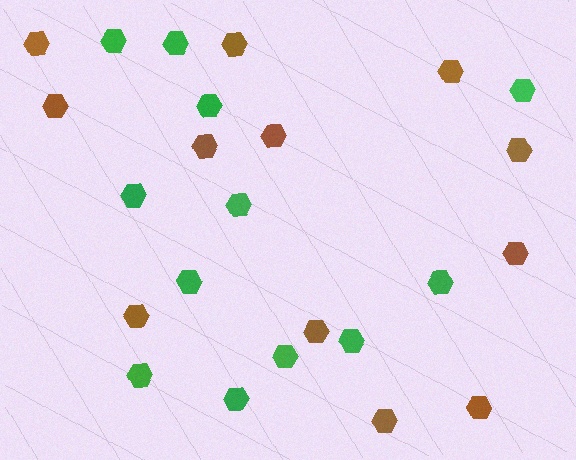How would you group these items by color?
There are 2 groups: one group of green hexagons (12) and one group of brown hexagons (12).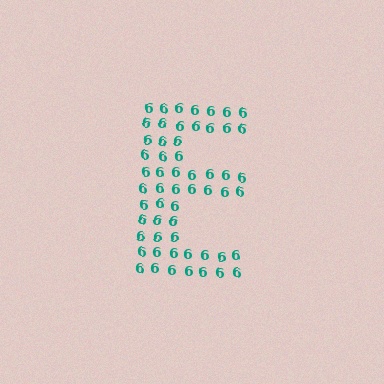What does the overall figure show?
The overall figure shows the letter E.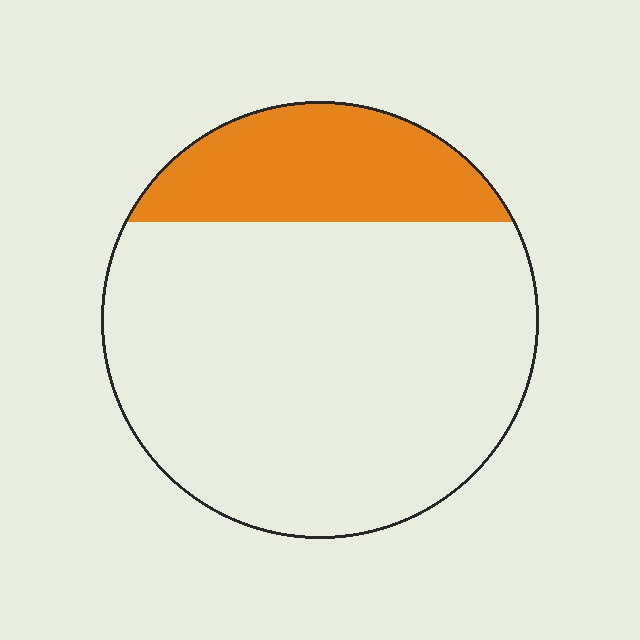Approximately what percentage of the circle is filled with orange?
Approximately 20%.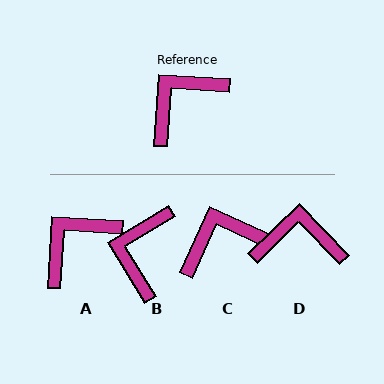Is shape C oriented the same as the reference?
No, it is off by about 21 degrees.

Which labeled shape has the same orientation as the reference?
A.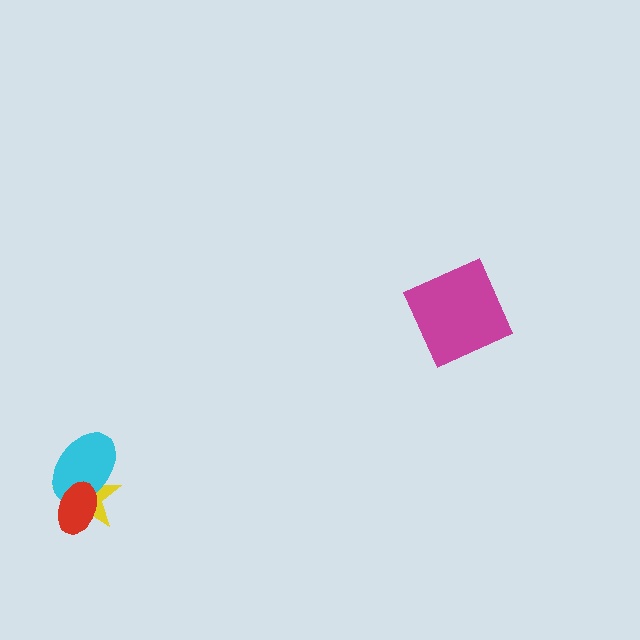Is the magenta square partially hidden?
No, no other shape covers it.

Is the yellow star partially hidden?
Yes, it is partially covered by another shape.